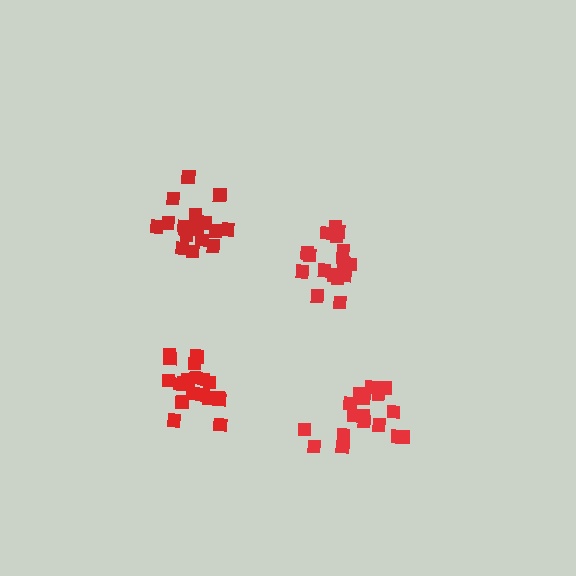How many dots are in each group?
Group 1: 19 dots, Group 2: 18 dots, Group 3: 19 dots, Group 4: 19 dots (75 total).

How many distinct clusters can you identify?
There are 4 distinct clusters.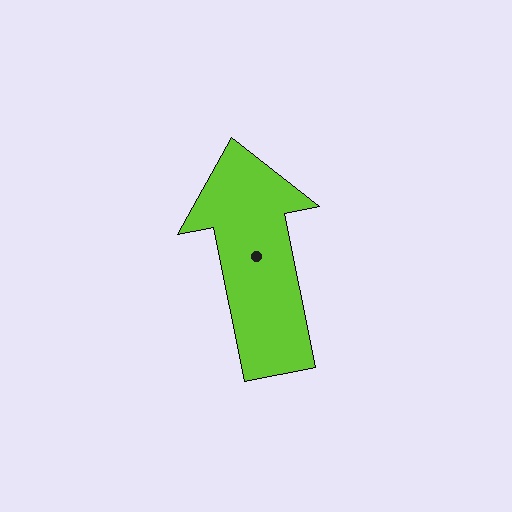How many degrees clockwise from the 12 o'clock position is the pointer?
Approximately 348 degrees.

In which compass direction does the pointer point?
North.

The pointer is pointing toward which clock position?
Roughly 12 o'clock.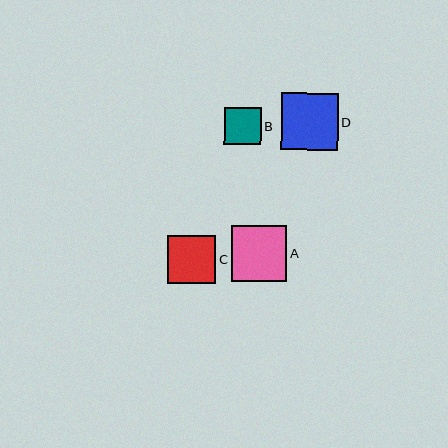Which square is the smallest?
Square B is the smallest with a size of approximately 37 pixels.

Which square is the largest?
Square D is the largest with a size of approximately 57 pixels.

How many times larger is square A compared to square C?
Square A is approximately 1.2 times the size of square C.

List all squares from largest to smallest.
From largest to smallest: D, A, C, B.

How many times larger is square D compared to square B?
Square D is approximately 1.5 times the size of square B.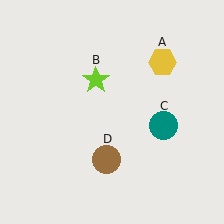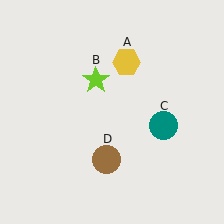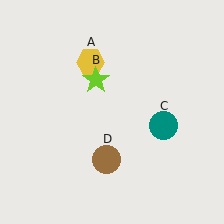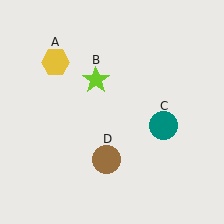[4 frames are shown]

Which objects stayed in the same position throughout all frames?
Lime star (object B) and teal circle (object C) and brown circle (object D) remained stationary.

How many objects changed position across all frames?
1 object changed position: yellow hexagon (object A).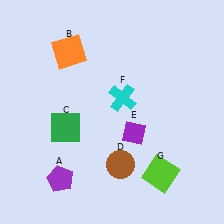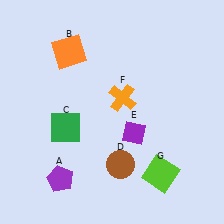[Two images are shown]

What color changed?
The cross (F) changed from cyan in Image 1 to orange in Image 2.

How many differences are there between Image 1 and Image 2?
There is 1 difference between the two images.